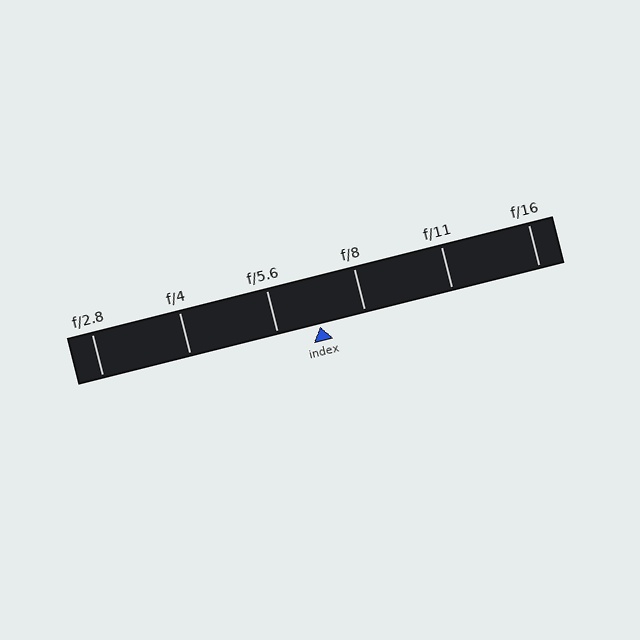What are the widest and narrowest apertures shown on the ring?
The widest aperture shown is f/2.8 and the narrowest is f/16.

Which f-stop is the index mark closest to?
The index mark is closest to f/5.6.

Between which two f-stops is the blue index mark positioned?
The index mark is between f/5.6 and f/8.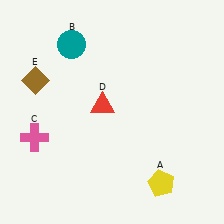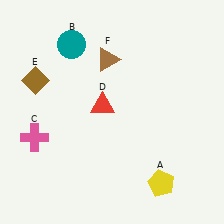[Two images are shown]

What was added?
A brown triangle (F) was added in Image 2.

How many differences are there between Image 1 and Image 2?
There is 1 difference between the two images.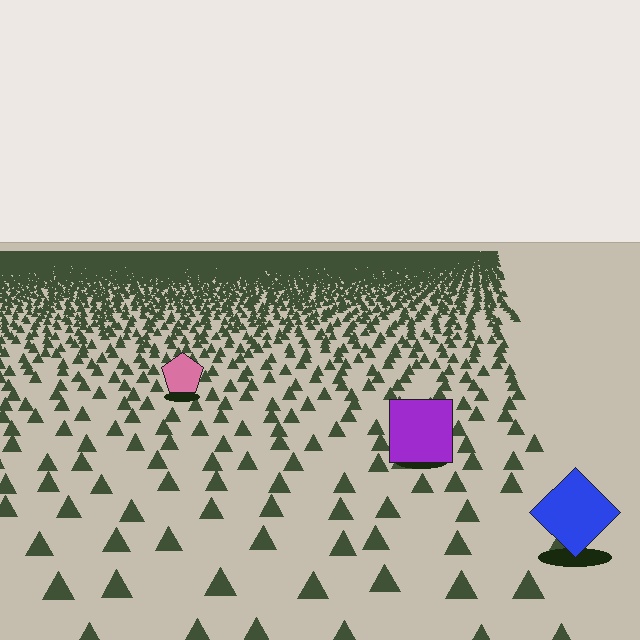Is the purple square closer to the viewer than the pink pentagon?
Yes. The purple square is closer — you can tell from the texture gradient: the ground texture is coarser near it.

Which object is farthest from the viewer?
The pink pentagon is farthest from the viewer. It appears smaller and the ground texture around it is denser.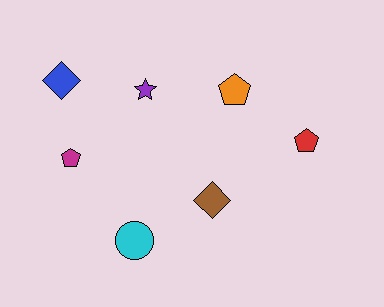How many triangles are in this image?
There are no triangles.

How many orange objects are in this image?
There is 1 orange object.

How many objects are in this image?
There are 7 objects.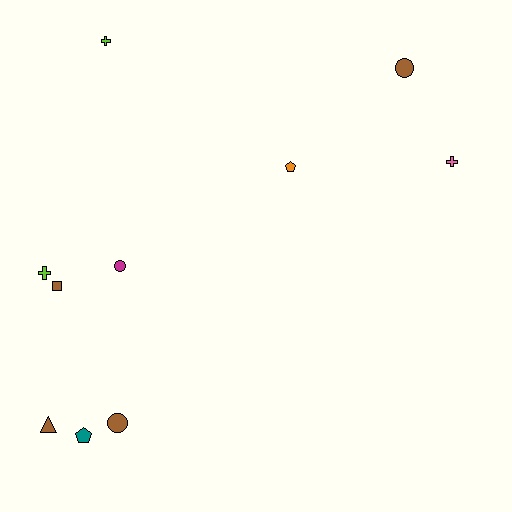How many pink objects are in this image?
There is 1 pink object.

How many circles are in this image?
There are 3 circles.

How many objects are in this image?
There are 10 objects.